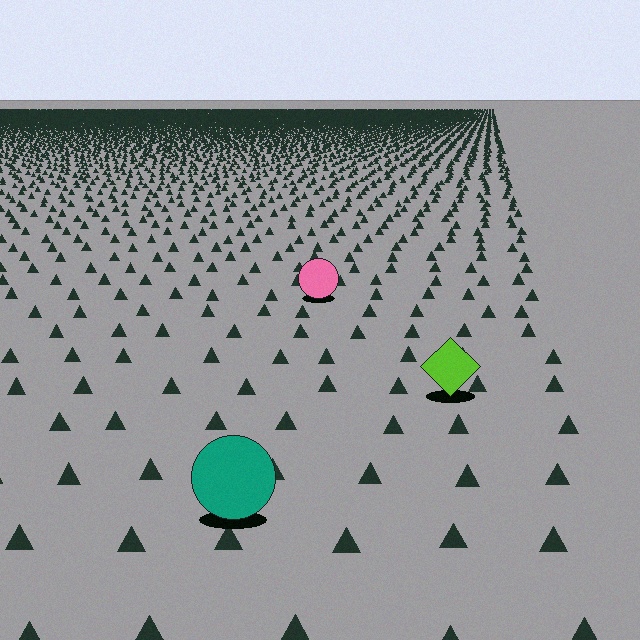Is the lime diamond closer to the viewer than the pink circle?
Yes. The lime diamond is closer — you can tell from the texture gradient: the ground texture is coarser near it.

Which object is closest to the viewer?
The teal circle is closest. The texture marks near it are larger and more spread out.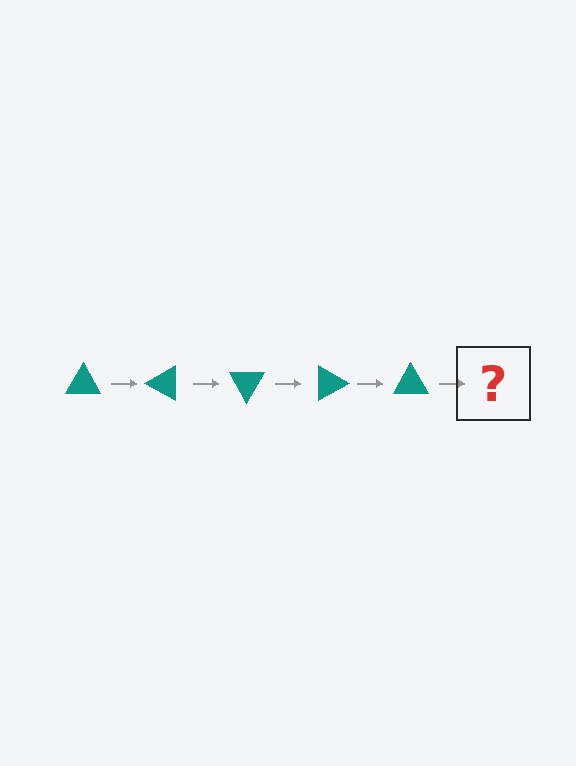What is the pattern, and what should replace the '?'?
The pattern is that the triangle rotates 30 degrees each step. The '?' should be a teal triangle rotated 150 degrees.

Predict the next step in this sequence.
The next step is a teal triangle rotated 150 degrees.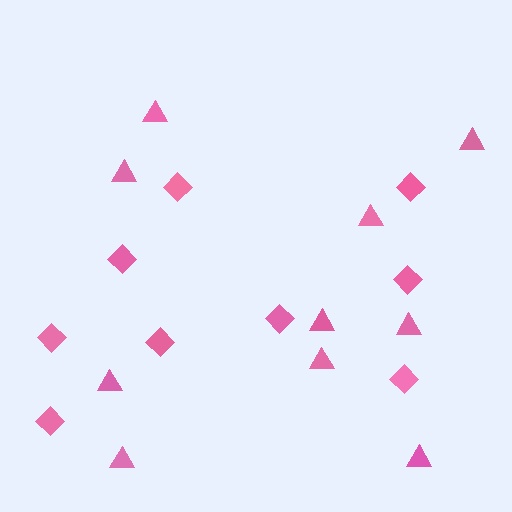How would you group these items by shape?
There are 2 groups: one group of diamonds (9) and one group of triangles (10).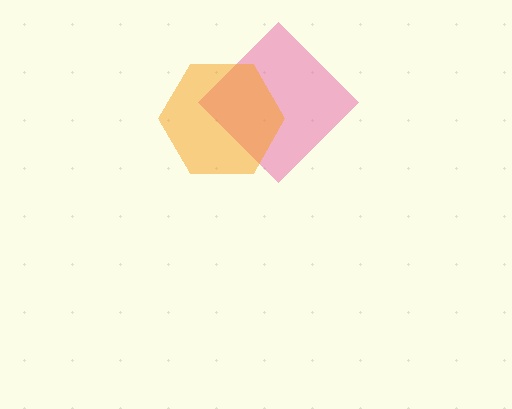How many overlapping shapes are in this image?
There are 2 overlapping shapes in the image.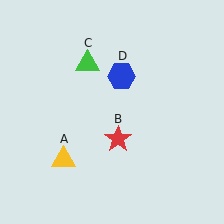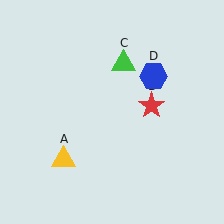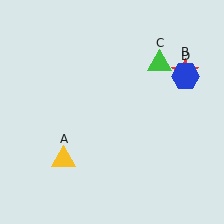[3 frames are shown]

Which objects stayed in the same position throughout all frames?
Yellow triangle (object A) remained stationary.